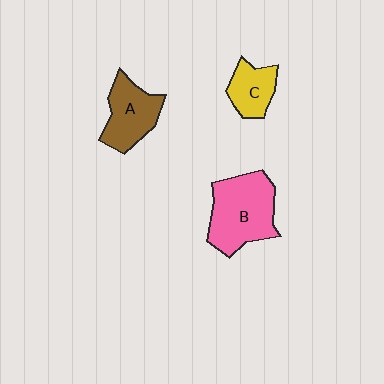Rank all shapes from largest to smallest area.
From largest to smallest: B (pink), A (brown), C (yellow).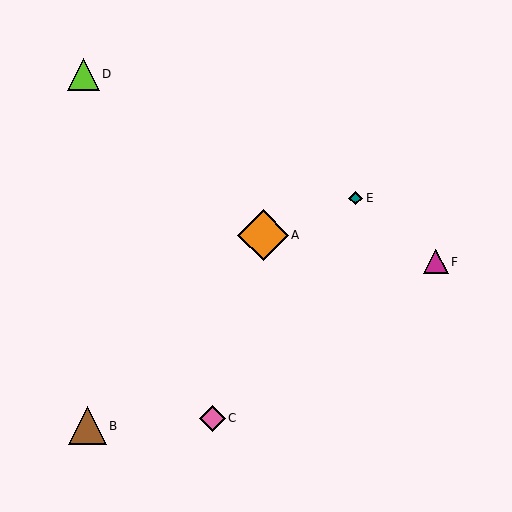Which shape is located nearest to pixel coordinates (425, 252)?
The magenta triangle (labeled F) at (436, 262) is nearest to that location.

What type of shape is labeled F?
Shape F is a magenta triangle.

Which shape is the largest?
The orange diamond (labeled A) is the largest.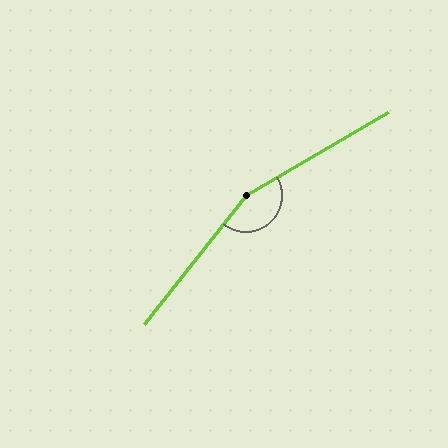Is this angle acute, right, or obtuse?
It is obtuse.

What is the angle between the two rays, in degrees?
Approximately 158 degrees.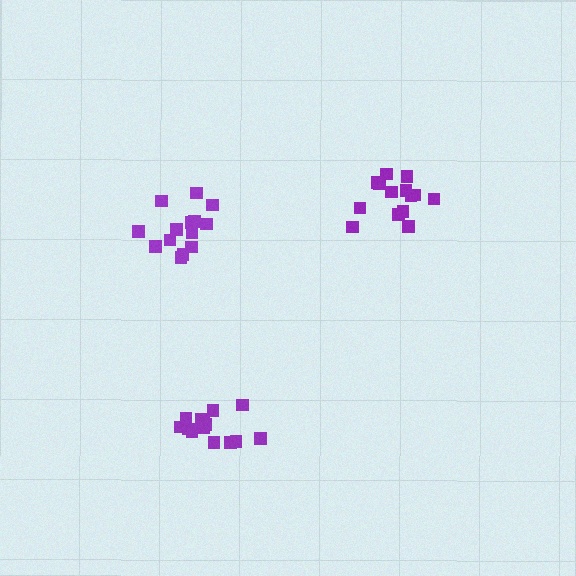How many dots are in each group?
Group 1: 14 dots, Group 2: 14 dots, Group 3: 14 dots (42 total).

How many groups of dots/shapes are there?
There are 3 groups.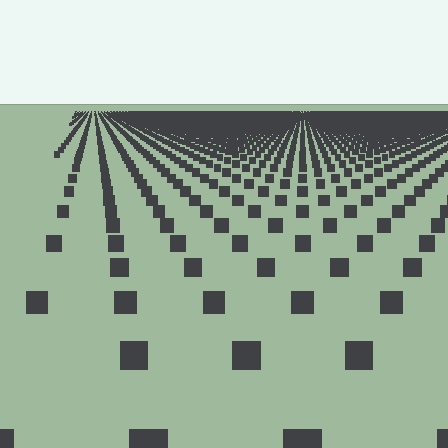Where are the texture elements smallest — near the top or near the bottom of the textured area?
Near the top.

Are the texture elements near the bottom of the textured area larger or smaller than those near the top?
Larger. Near the bottom, elements are closer to the viewer and appear at a bigger on-screen size.